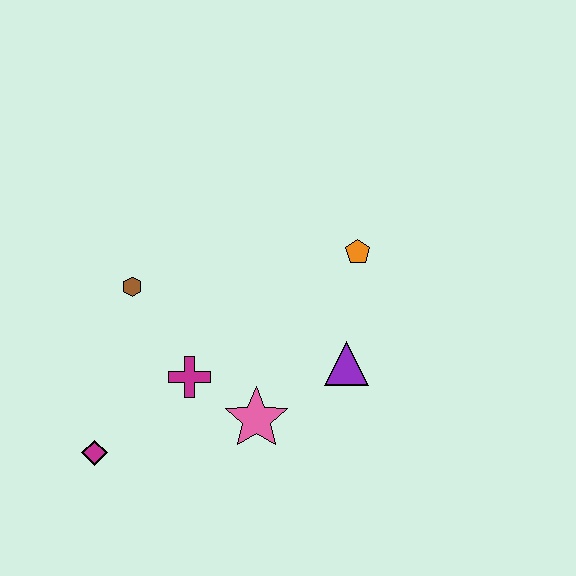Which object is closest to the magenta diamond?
The magenta cross is closest to the magenta diamond.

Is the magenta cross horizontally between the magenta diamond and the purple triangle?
Yes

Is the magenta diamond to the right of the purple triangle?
No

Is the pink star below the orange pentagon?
Yes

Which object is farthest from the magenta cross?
The orange pentagon is farthest from the magenta cross.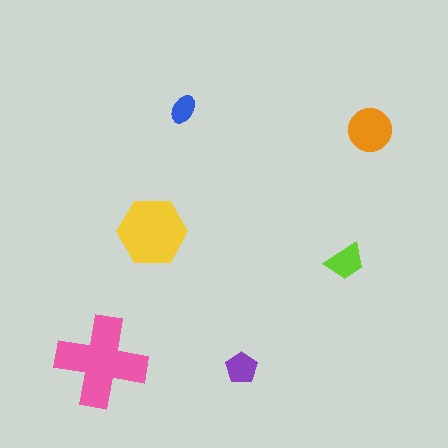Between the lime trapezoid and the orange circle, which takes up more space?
The orange circle.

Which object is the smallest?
The blue ellipse.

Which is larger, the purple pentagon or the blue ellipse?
The purple pentagon.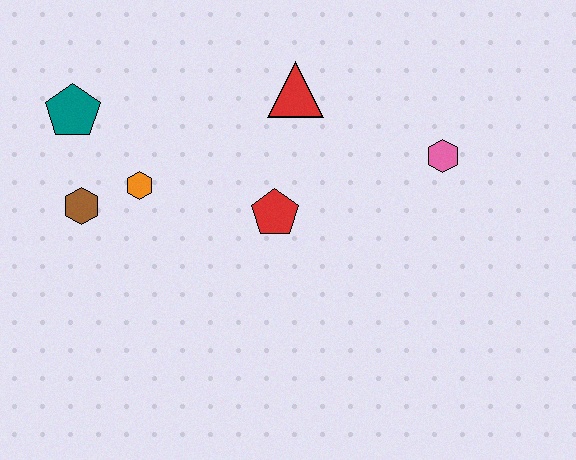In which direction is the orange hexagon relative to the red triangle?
The orange hexagon is to the left of the red triangle.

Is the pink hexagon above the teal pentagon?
No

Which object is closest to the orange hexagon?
The brown hexagon is closest to the orange hexagon.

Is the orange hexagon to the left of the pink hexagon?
Yes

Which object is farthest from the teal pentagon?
The pink hexagon is farthest from the teal pentagon.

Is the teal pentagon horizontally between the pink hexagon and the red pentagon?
No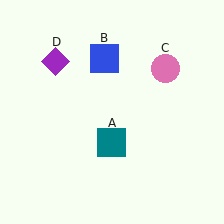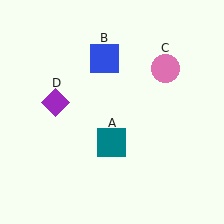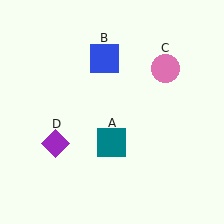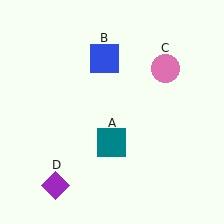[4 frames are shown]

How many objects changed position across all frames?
1 object changed position: purple diamond (object D).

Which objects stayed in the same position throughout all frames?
Teal square (object A) and blue square (object B) and pink circle (object C) remained stationary.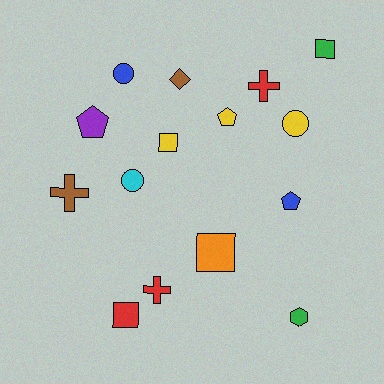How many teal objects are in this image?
There are no teal objects.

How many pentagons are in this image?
There are 3 pentagons.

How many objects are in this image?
There are 15 objects.